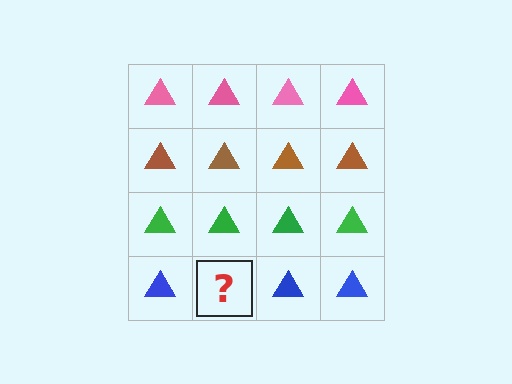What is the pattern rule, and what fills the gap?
The rule is that each row has a consistent color. The gap should be filled with a blue triangle.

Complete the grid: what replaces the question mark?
The question mark should be replaced with a blue triangle.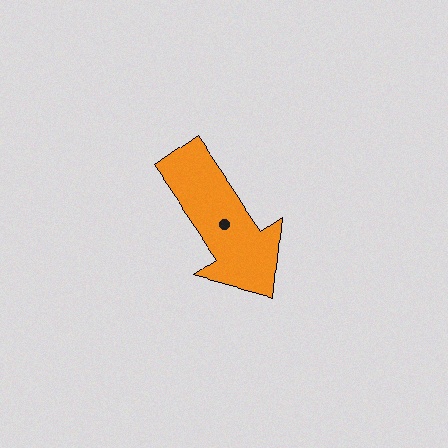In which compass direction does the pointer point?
Southeast.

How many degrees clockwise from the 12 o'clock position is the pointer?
Approximately 145 degrees.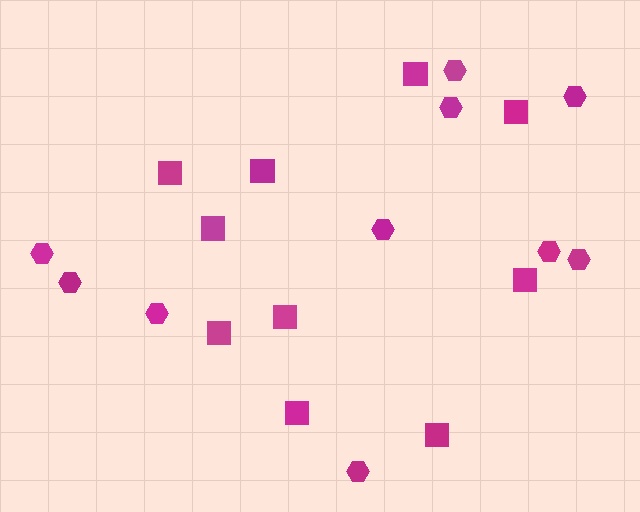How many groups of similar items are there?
There are 2 groups: one group of hexagons (10) and one group of squares (10).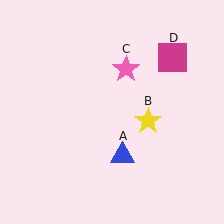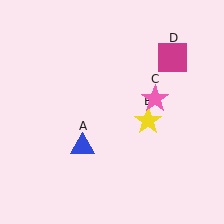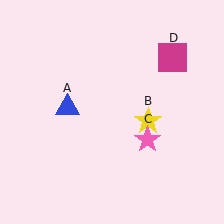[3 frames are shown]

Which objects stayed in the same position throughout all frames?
Yellow star (object B) and magenta square (object D) remained stationary.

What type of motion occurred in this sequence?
The blue triangle (object A), pink star (object C) rotated clockwise around the center of the scene.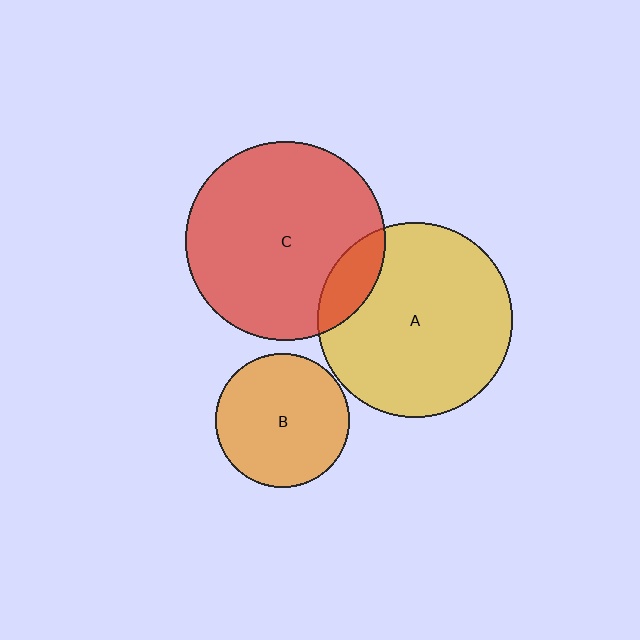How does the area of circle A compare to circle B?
Approximately 2.1 times.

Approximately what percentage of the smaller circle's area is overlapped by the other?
Approximately 15%.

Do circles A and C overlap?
Yes.